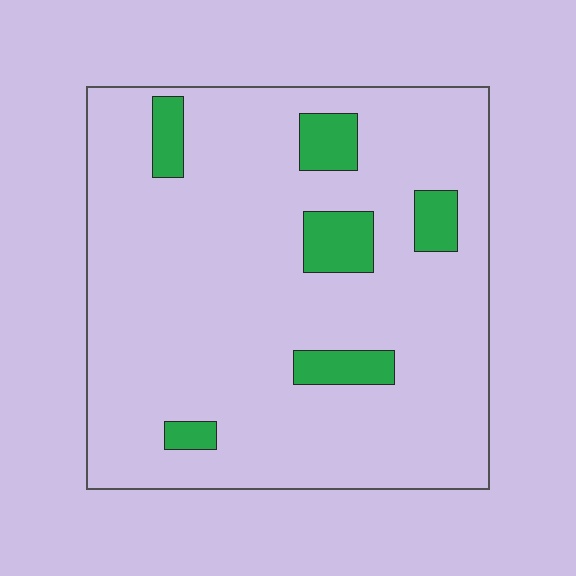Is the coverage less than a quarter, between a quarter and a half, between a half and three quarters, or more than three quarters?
Less than a quarter.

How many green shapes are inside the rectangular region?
6.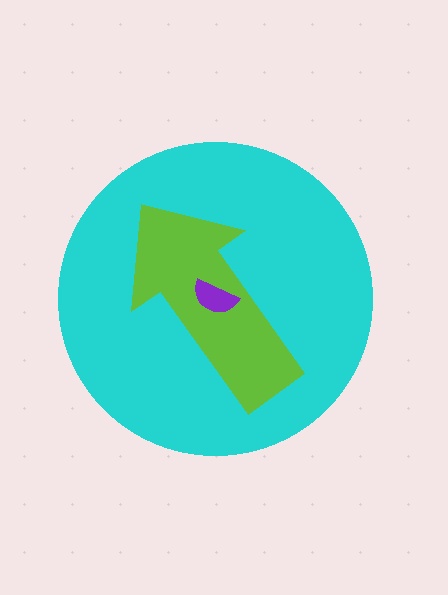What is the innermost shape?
The purple semicircle.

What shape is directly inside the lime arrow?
The purple semicircle.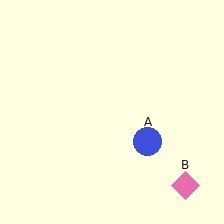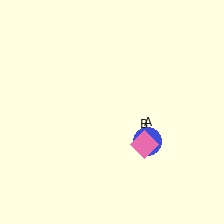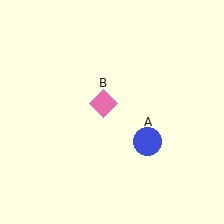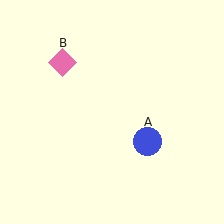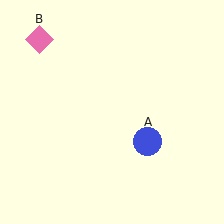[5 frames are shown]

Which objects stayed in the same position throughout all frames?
Blue circle (object A) remained stationary.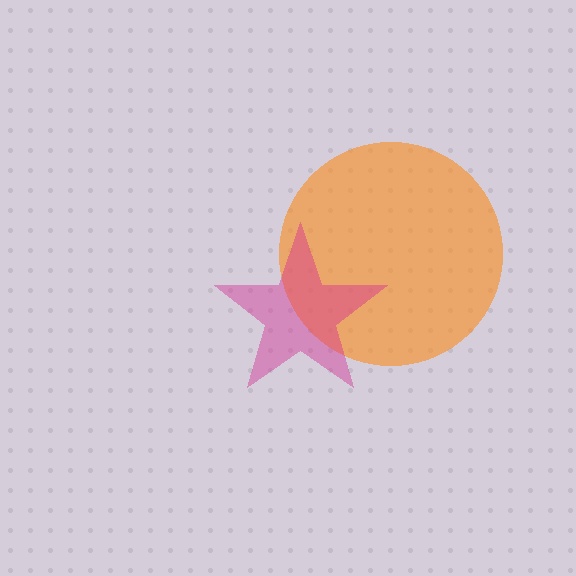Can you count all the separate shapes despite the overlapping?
Yes, there are 2 separate shapes.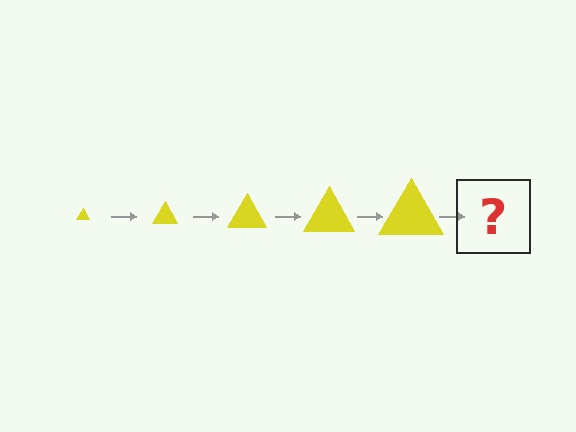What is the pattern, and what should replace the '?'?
The pattern is that the triangle gets progressively larger each step. The '?' should be a yellow triangle, larger than the previous one.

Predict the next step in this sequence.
The next step is a yellow triangle, larger than the previous one.